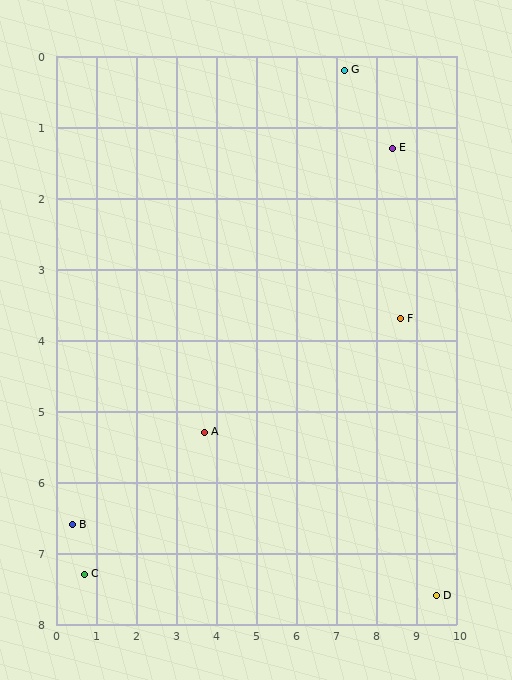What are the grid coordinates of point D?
Point D is at approximately (9.5, 7.6).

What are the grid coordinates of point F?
Point F is at approximately (8.6, 3.7).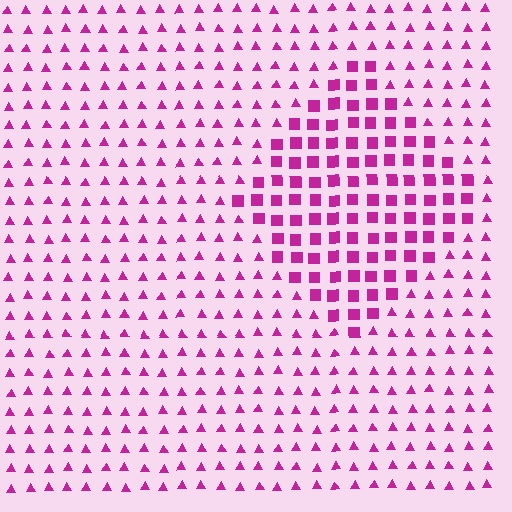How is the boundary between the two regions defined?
The boundary is defined by a change in element shape: squares inside vs. triangles outside. All elements share the same color and spacing.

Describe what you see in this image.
The image is filled with small magenta elements arranged in a uniform grid. A diamond-shaped region contains squares, while the surrounding area contains triangles. The boundary is defined purely by the change in element shape.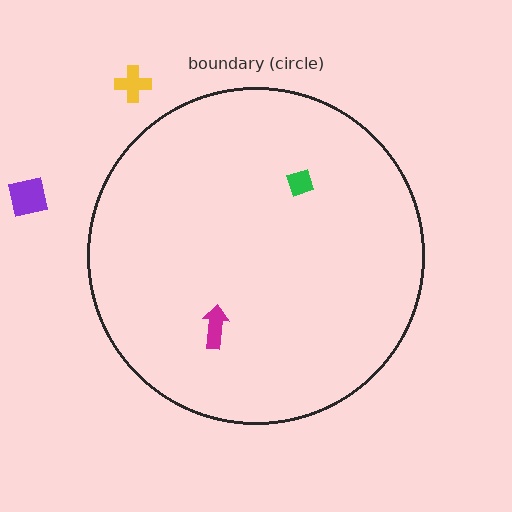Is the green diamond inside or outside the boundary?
Inside.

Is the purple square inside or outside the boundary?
Outside.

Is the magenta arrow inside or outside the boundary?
Inside.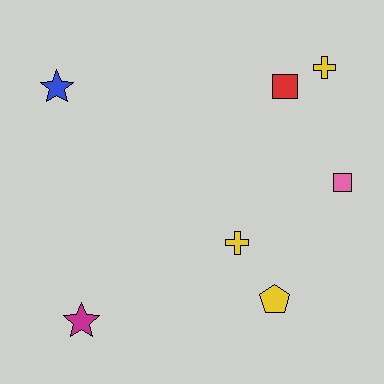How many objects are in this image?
There are 7 objects.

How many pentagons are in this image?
There is 1 pentagon.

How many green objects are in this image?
There are no green objects.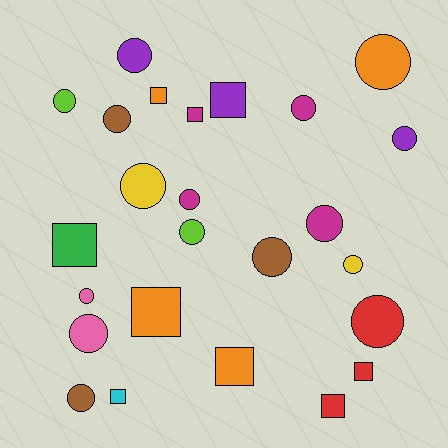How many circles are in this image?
There are 16 circles.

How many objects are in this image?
There are 25 objects.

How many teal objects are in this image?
There are no teal objects.